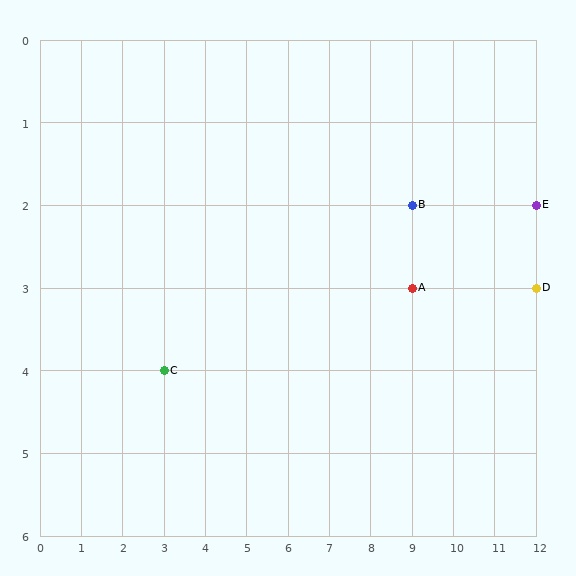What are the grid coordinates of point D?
Point D is at grid coordinates (12, 3).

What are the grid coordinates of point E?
Point E is at grid coordinates (12, 2).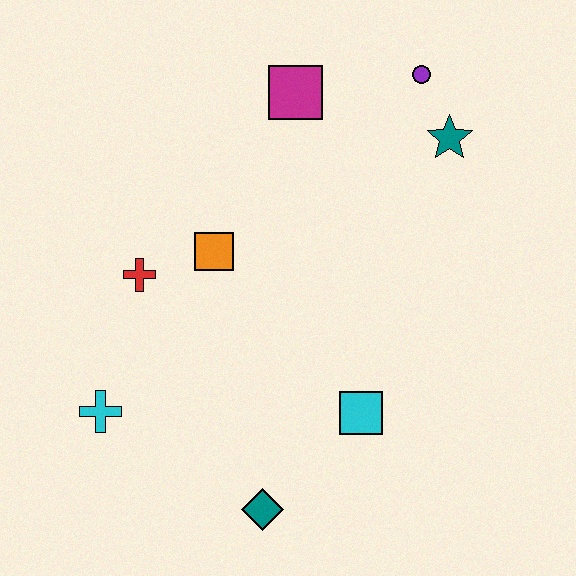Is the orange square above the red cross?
Yes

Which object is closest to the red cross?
The orange square is closest to the red cross.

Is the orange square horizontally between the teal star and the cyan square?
No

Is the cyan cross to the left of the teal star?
Yes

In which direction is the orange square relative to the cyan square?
The orange square is above the cyan square.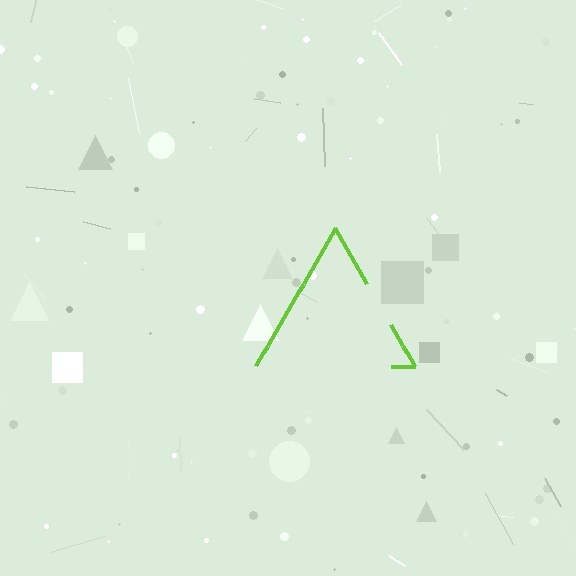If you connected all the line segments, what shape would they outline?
They would outline a triangle.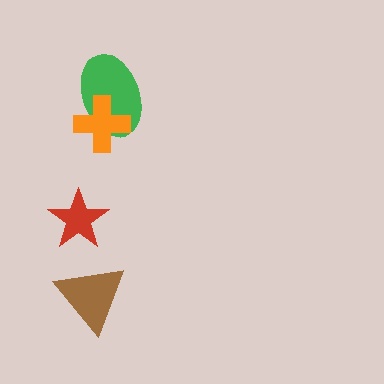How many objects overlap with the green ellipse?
1 object overlaps with the green ellipse.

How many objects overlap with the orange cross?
1 object overlaps with the orange cross.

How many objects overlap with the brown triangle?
0 objects overlap with the brown triangle.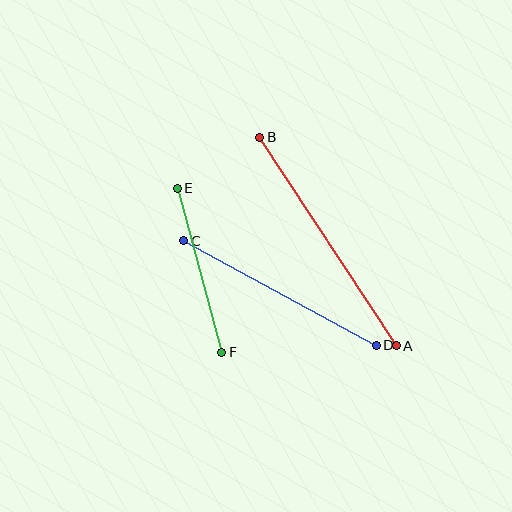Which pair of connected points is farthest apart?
Points A and B are farthest apart.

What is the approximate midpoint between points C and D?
The midpoint is at approximately (280, 293) pixels.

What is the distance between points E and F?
The distance is approximately 170 pixels.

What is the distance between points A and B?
The distance is approximately 249 pixels.